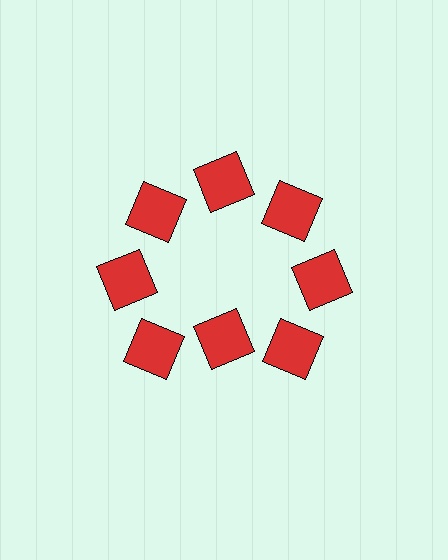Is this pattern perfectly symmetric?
No. The 8 red squares are arranged in a ring, but one element near the 6 o'clock position is pulled inward toward the center, breaking the 8-fold rotational symmetry.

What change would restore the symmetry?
The symmetry would be restored by moving it outward, back onto the ring so that all 8 squares sit at equal angles and equal distance from the center.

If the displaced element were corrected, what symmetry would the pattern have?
It would have 8-fold rotational symmetry — the pattern would map onto itself every 45 degrees.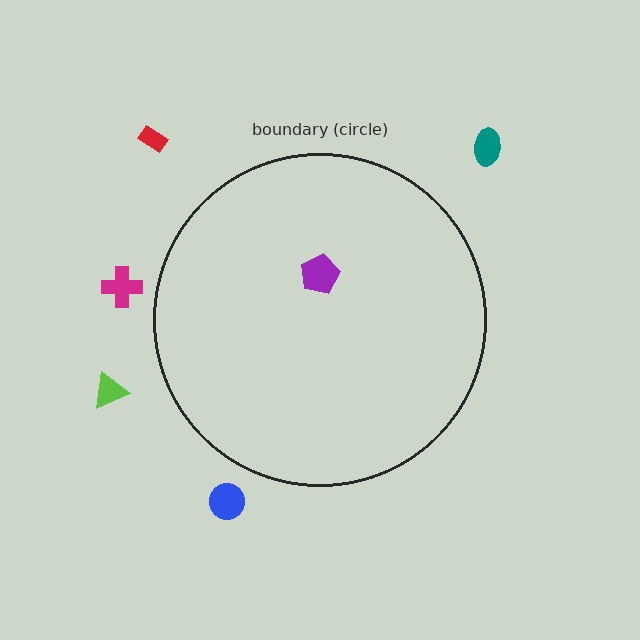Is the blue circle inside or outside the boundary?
Outside.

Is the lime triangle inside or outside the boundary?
Outside.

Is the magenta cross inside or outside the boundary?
Outside.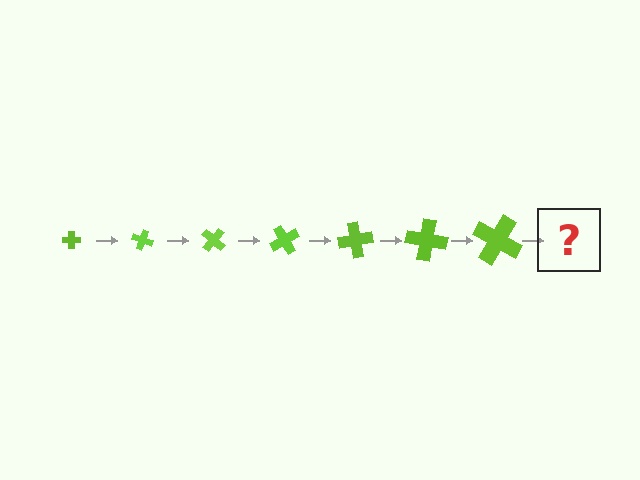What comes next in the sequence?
The next element should be a cross, larger than the previous one and rotated 140 degrees from the start.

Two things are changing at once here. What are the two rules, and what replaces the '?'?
The two rules are that the cross grows larger each step and it rotates 20 degrees each step. The '?' should be a cross, larger than the previous one and rotated 140 degrees from the start.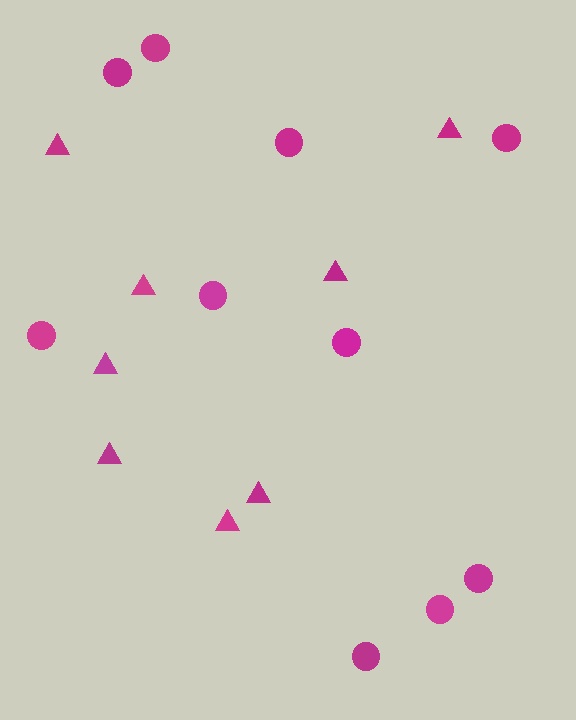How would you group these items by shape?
There are 2 groups: one group of triangles (8) and one group of circles (10).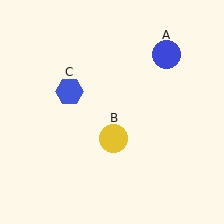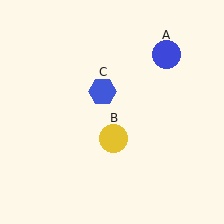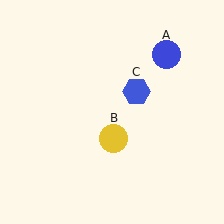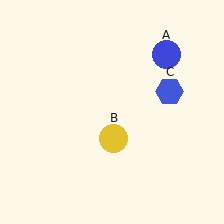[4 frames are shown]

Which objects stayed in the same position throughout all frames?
Blue circle (object A) and yellow circle (object B) remained stationary.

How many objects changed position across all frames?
1 object changed position: blue hexagon (object C).